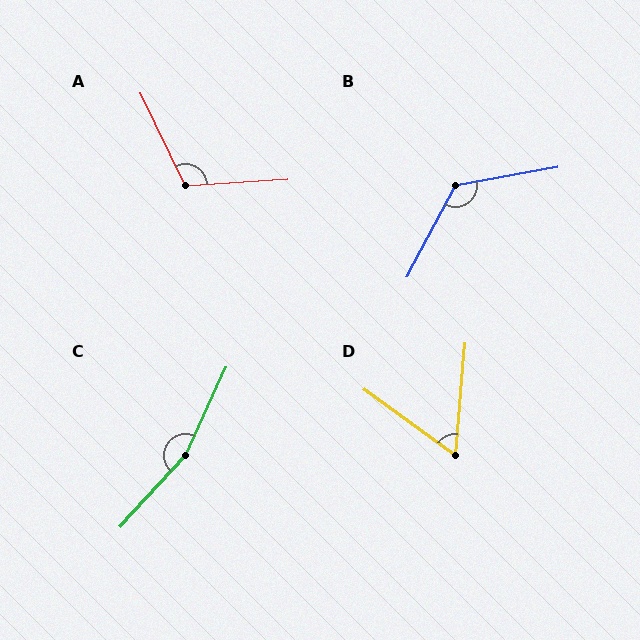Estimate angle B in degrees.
Approximately 128 degrees.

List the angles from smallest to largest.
D (59°), A (112°), B (128°), C (162°).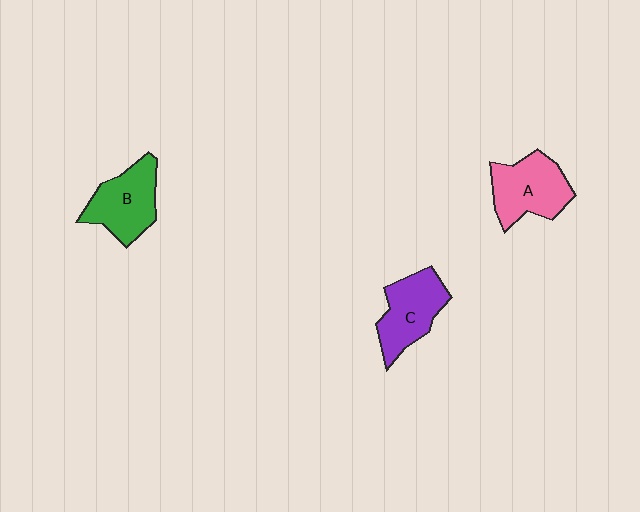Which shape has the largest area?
Shape A (pink).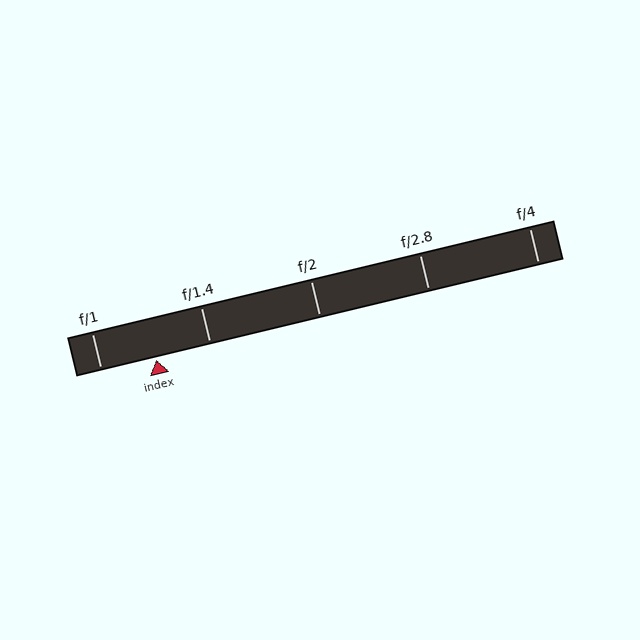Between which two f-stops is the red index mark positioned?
The index mark is between f/1 and f/1.4.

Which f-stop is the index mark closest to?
The index mark is closest to f/1.4.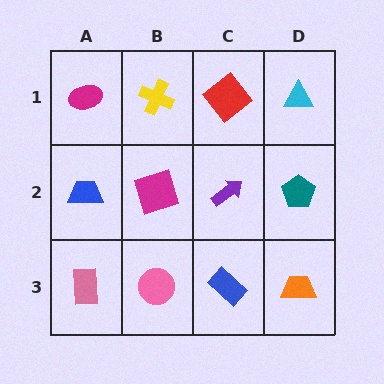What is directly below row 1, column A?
A blue trapezoid.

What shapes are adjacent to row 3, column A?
A blue trapezoid (row 2, column A), a pink circle (row 3, column B).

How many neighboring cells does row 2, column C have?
4.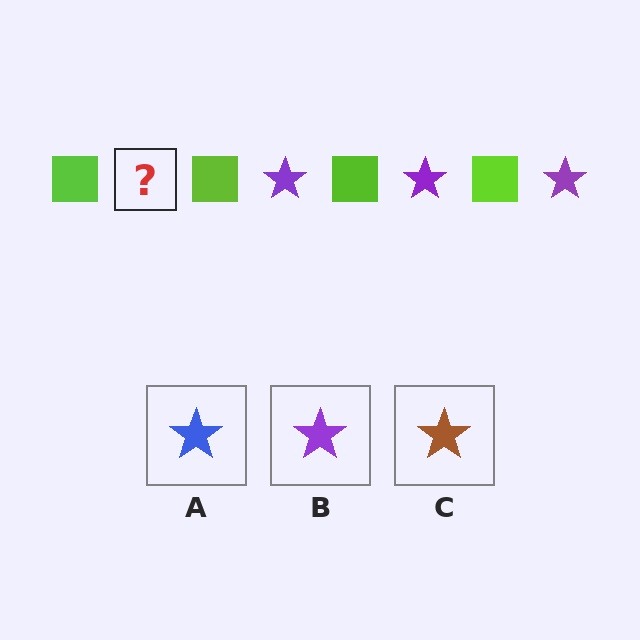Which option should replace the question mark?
Option B.